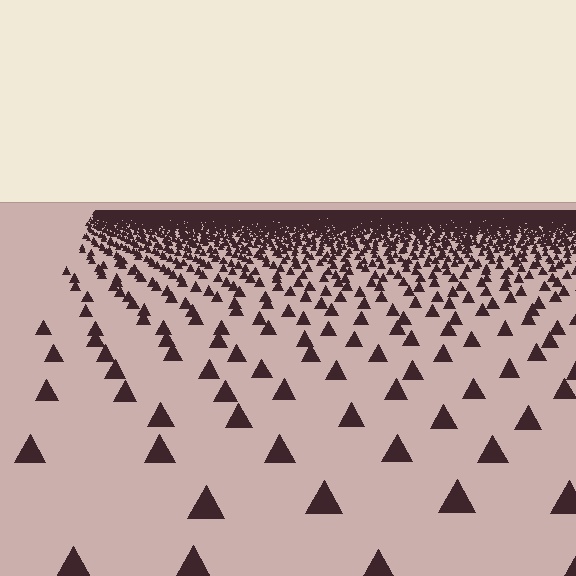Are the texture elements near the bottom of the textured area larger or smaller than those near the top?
Larger. Near the bottom, elements are closer to the viewer and appear at a bigger on-screen size.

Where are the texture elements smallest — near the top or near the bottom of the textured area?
Near the top.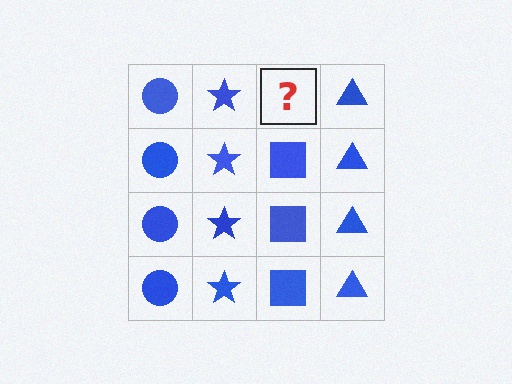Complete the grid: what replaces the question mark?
The question mark should be replaced with a blue square.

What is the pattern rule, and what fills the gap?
The rule is that each column has a consistent shape. The gap should be filled with a blue square.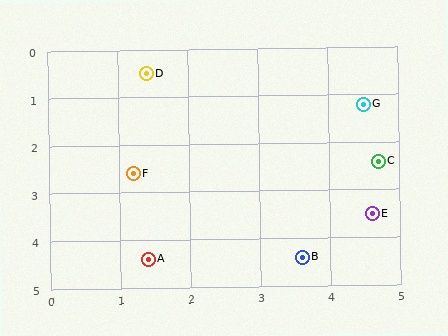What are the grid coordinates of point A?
Point A is at approximately (1.4, 4.4).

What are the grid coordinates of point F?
Point F is at approximately (1.2, 2.6).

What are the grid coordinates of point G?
Point G is at approximately (4.5, 1.2).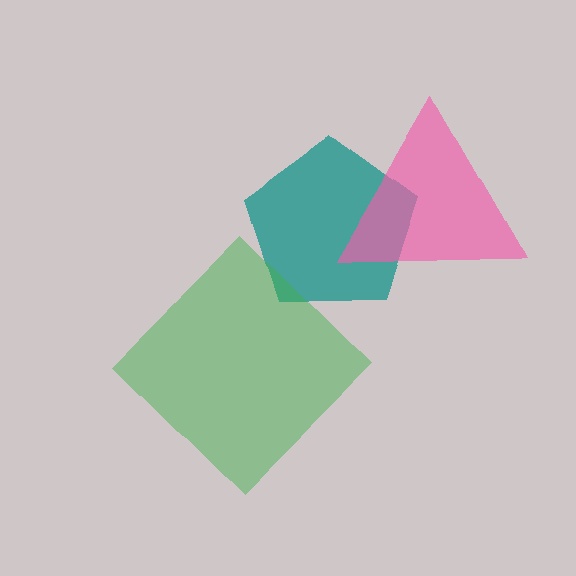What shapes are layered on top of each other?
The layered shapes are: a teal pentagon, a pink triangle, a green diamond.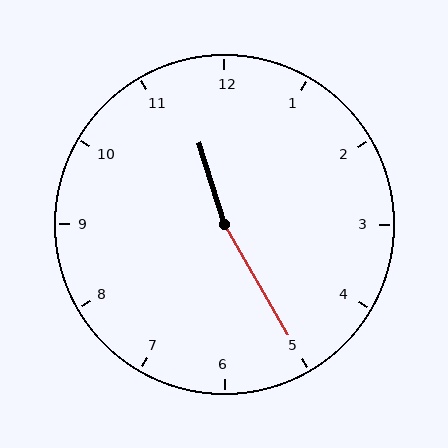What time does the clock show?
11:25.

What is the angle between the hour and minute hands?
Approximately 168 degrees.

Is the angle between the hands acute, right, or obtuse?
It is obtuse.